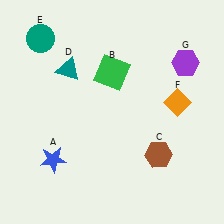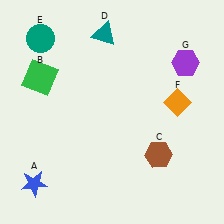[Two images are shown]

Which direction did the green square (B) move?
The green square (B) moved left.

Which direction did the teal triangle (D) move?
The teal triangle (D) moved right.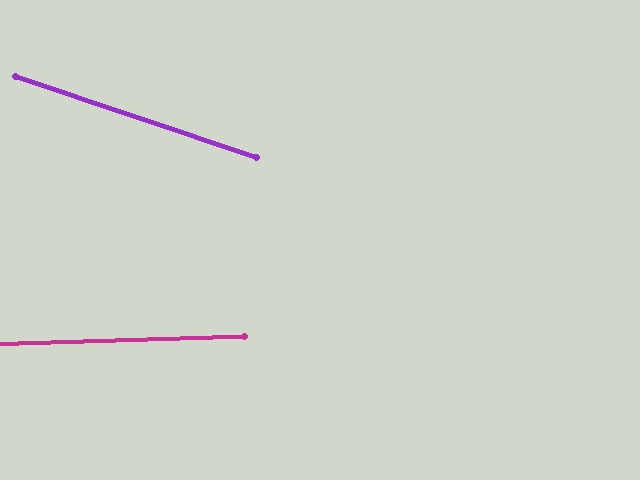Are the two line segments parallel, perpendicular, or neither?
Neither parallel nor perpendicular — they differ by about 20°.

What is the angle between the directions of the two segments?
Approximately 20 degrees.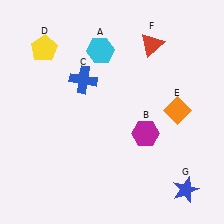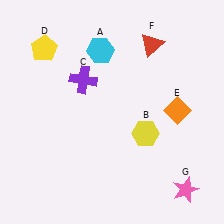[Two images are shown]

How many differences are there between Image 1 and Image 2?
There are 3 differences between the two images.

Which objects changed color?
B changed from magenta to yellow. C changed from blue to purple. G changed from blue to pink.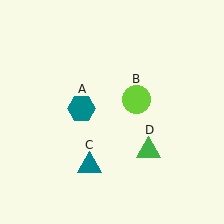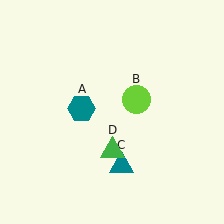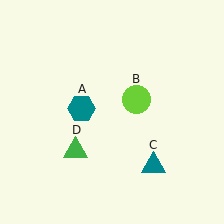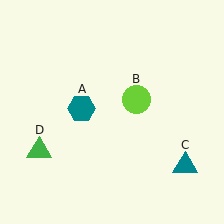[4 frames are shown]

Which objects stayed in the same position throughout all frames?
Teal hexagon (object A) and lime circle (object B) remained stationary.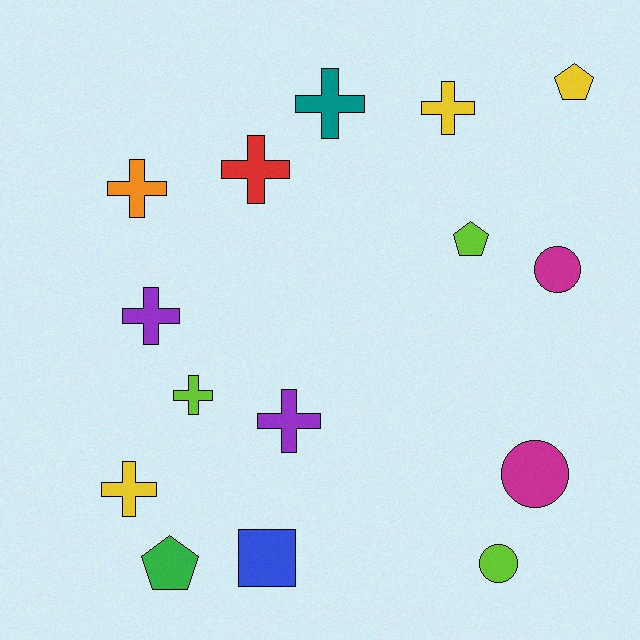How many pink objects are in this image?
There are no pink objects.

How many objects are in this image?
There are 15 objects.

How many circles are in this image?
There are 3 circles.